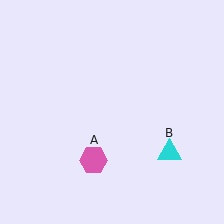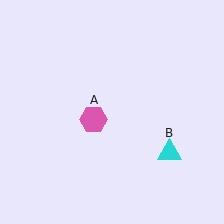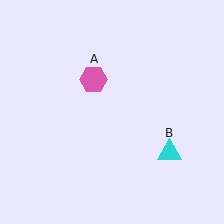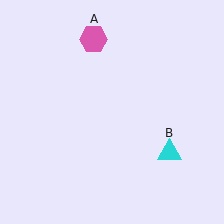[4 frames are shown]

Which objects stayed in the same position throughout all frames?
Cyan triangle (object B) remained stationary.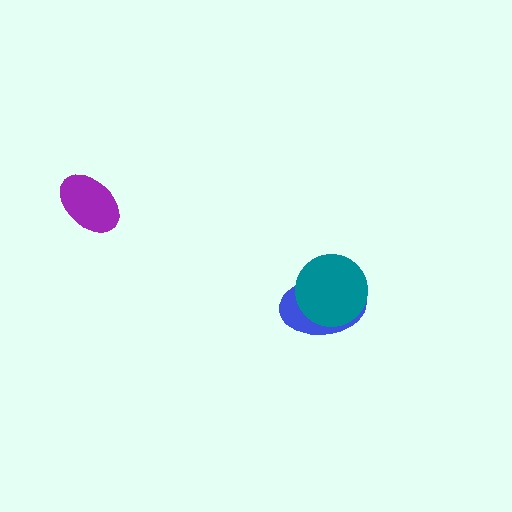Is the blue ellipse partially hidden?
Yes, it is partially covered by another shape.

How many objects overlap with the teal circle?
1 object overlaps with the teal circle.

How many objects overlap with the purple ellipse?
0 objects overlap with the purple ellipse.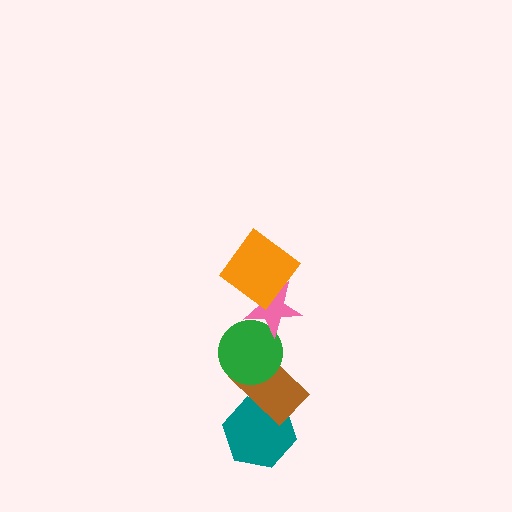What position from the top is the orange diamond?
The orange diamond is 1st from the top.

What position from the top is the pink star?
The pink star is 2nd from the top.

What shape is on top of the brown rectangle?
The green circle is on top of the brown rectangle.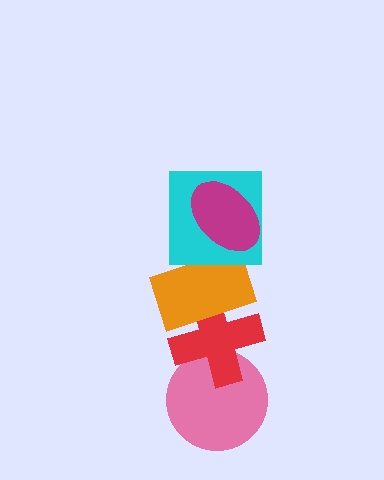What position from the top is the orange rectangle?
The orange rectangle is 3rd from the top.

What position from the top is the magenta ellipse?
The magenta ellipse is 1st from the top.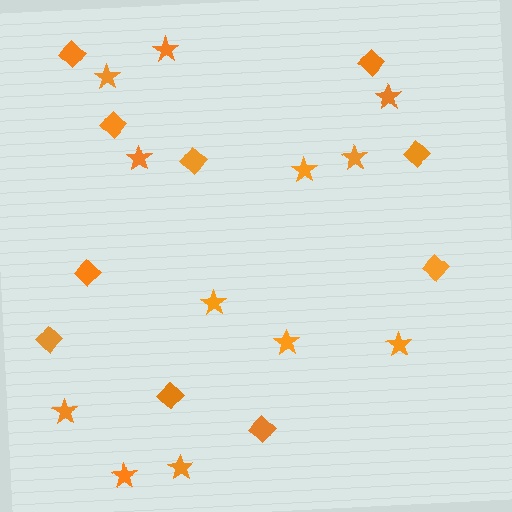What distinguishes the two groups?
There are 2 groups: one group of diamonds (10) and one group of stars (12).